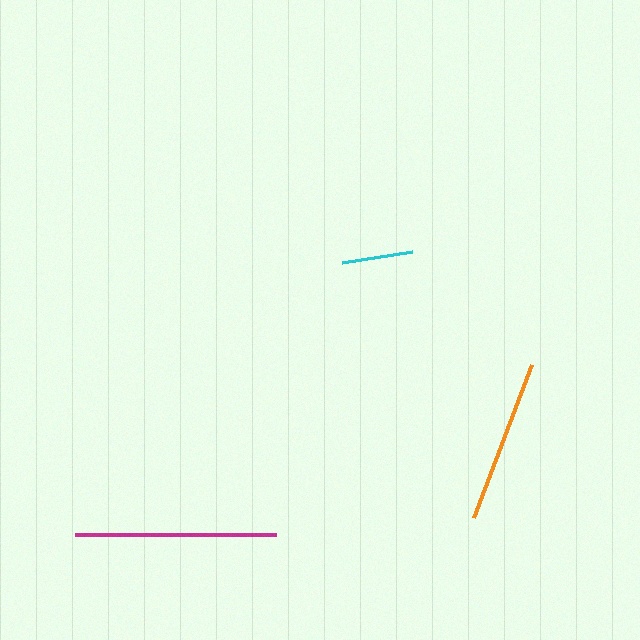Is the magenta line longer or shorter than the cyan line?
The magenta line is longer than the cyan line.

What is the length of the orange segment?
The orange segment is approximately 163 pixels long.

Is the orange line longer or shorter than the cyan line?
The orange line is longer than the cyan line.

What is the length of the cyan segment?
The cyan segment is approximately 70 pixels long.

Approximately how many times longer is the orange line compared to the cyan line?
The orange line is approximately 2.3 times the length of the cyan line.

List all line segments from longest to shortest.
From longest to shortest: magenta, orange, cyan.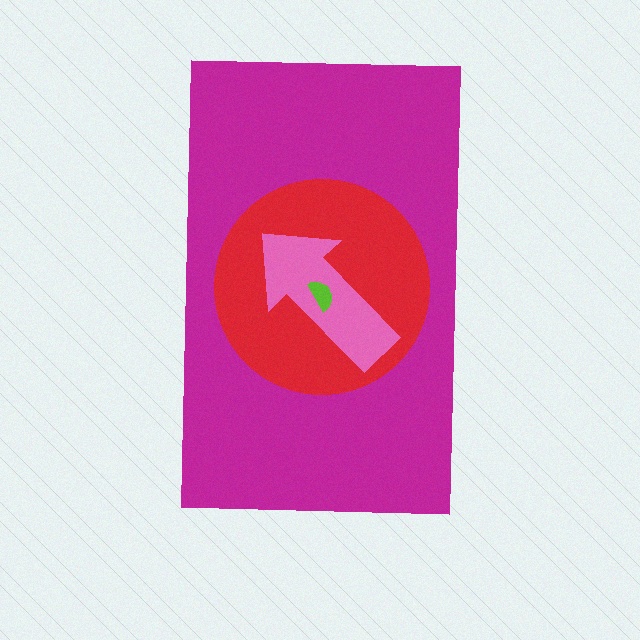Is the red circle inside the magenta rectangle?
Yes.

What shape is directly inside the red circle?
The pink arrow.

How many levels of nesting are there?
4.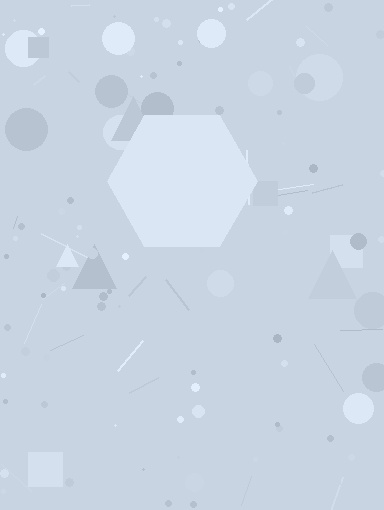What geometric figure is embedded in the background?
A hexagon is embedded in the background.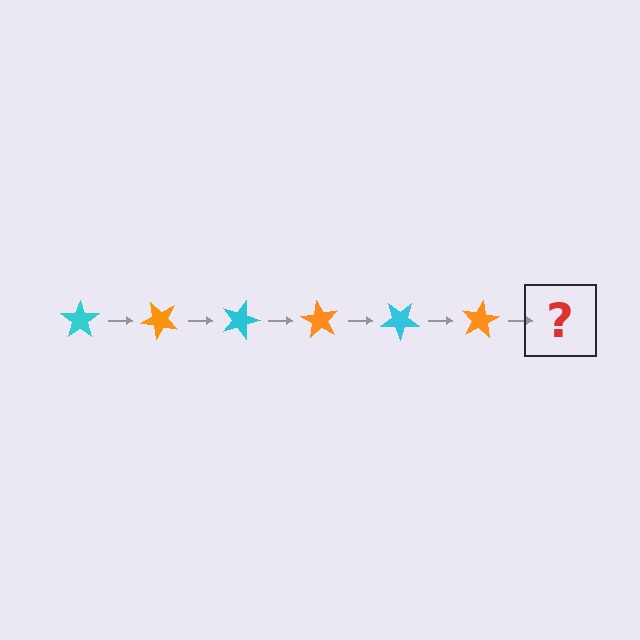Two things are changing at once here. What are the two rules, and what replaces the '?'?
The two rules are that it rotates 45 degrees each step and the color cycles through cyan and orange. The '?' should be a cyan star, rotated 270 degrees from the start.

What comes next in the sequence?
The next element should be a cyan star, rotated 270 degrees from the start.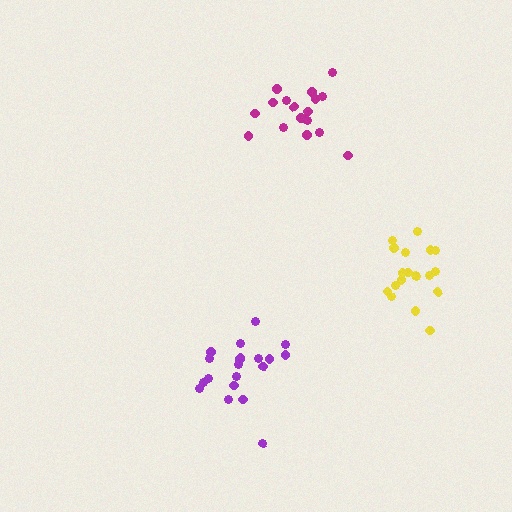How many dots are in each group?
Group 1: 20 dots, Group 2: 19 dots, Group 3: 18 dots (57 total).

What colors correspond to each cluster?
The clusters are colored: purple, yellow, magenta.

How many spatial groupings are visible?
There are 3 spatial groupings.